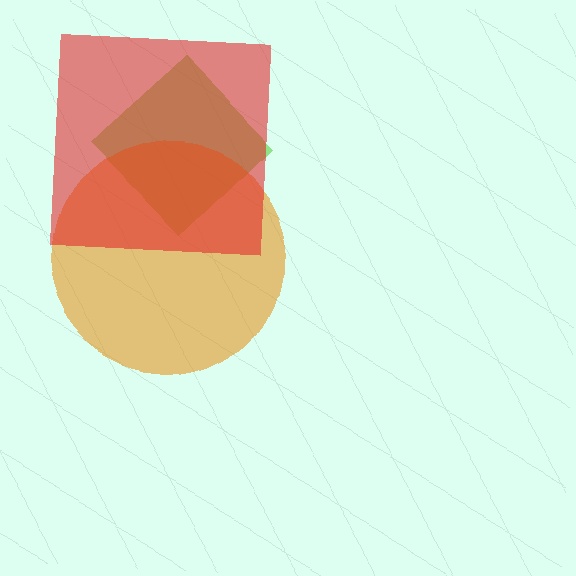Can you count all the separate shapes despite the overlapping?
Yes, there are 3 separate shapes.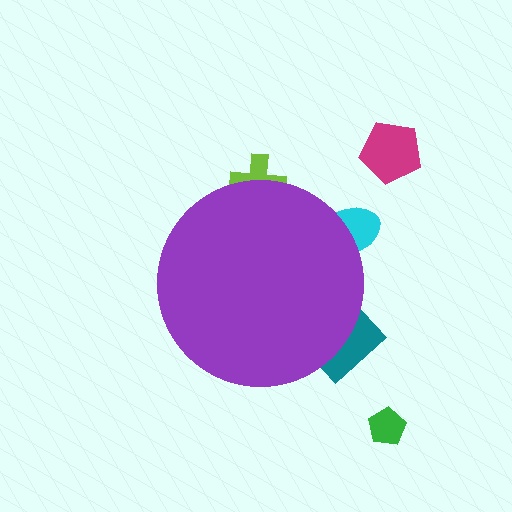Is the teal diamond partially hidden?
Yes, the teal diamond is partially hidden behind the purple circle.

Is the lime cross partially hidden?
Yes, the lime cross is partially hidden behind the purple circle.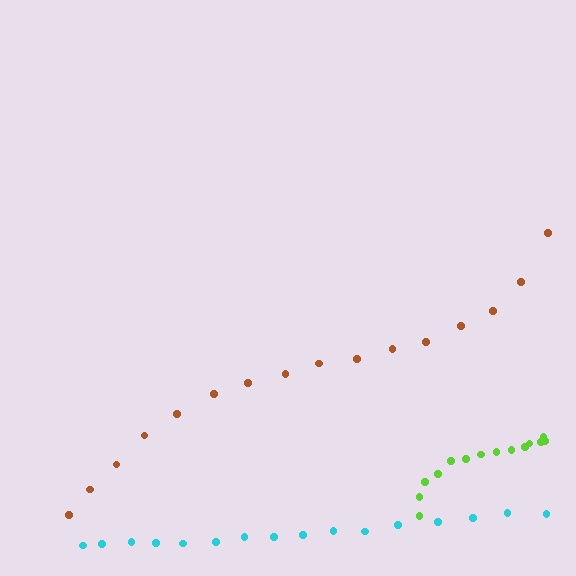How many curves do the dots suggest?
There are 3 distinct paths.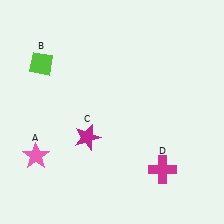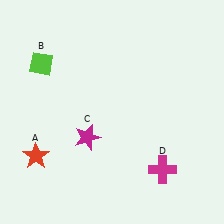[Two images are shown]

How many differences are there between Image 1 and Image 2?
There is 1 difference between the two images.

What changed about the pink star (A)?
In Image 1, A is pink. In Image 2, it changed to red.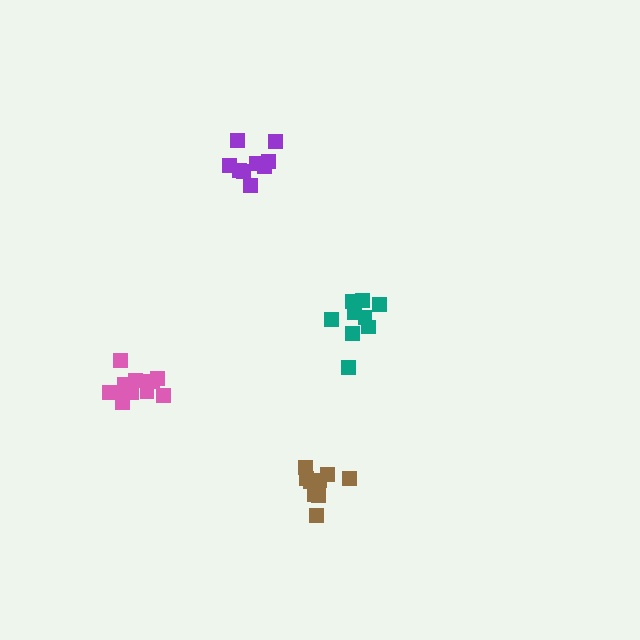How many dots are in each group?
Group 1: 9 dots, Group 2: 14 dots, Group 3: 10 dots, Group 4: 9 dots (42 total).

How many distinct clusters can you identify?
There are 4 distinct clusters.